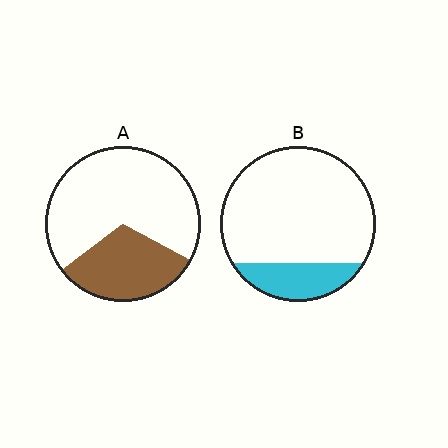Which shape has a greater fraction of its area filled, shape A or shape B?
Shape A.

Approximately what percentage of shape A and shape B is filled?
A is approximately 30% and B is approximately 20%.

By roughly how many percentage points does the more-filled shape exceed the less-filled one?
By roughly 15 percentage points (A over B).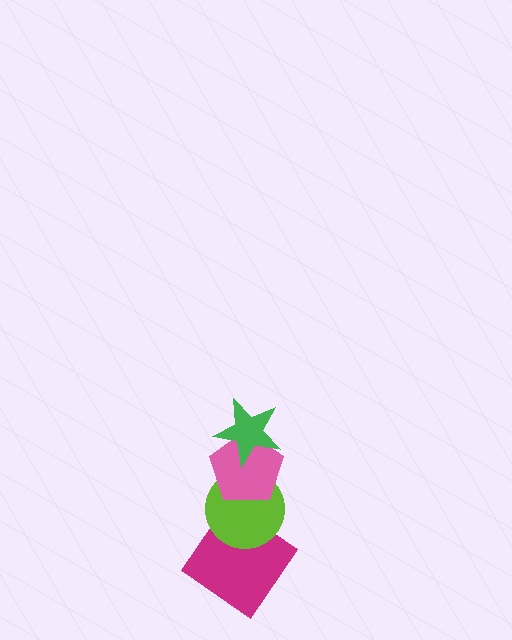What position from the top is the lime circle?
The lime circle is 3rd from the top.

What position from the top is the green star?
The green star is 1st from the top.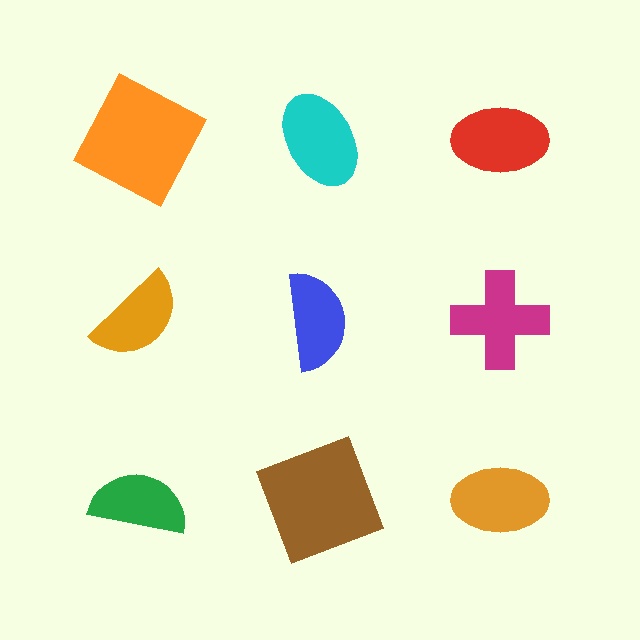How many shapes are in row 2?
3 shapes.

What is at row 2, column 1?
An orange semicircle.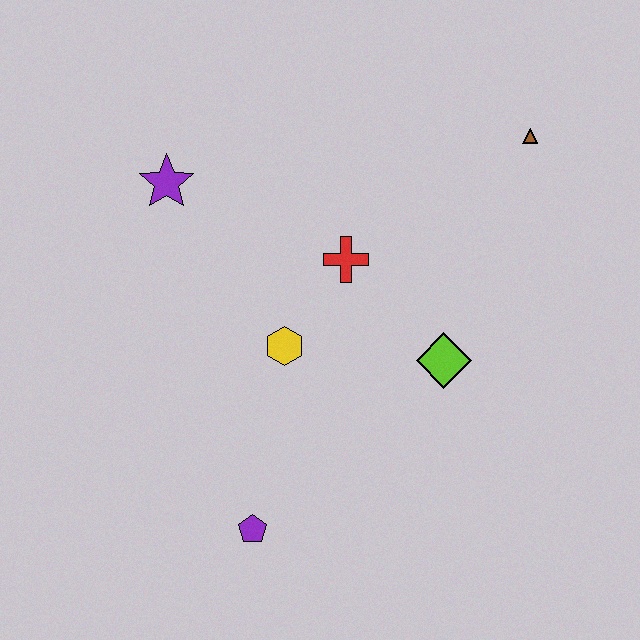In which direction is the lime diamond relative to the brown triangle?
The lime diamond is below the brown triangle.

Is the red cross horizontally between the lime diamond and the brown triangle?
No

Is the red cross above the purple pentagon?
Yes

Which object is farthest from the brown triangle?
The purple pentagon is farthest from the brown triangle.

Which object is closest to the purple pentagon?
The yellow hexagon is closest to the purple pentagon.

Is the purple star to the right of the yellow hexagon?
No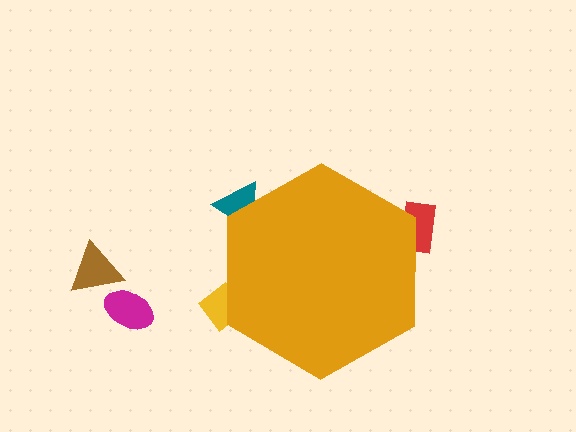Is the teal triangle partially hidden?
Yes, the teal triangle is partially hidden behind the orange hexagon.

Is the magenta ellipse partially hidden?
No, the magenta ellipse is fully visible.